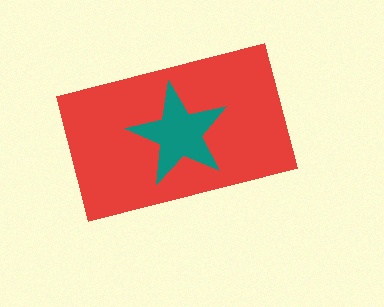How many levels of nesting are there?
2.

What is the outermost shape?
The red rectangle.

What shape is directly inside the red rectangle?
The teal star.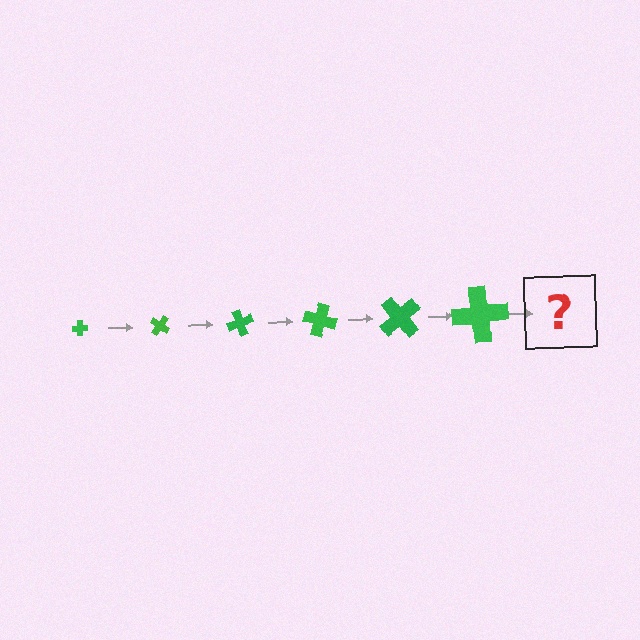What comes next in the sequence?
The next element should be a cross, larger than the previous one and rotated 210 degrees from the start.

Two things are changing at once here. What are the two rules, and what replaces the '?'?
The two rules are that the cross grows larger each step and it rotates 35 degrees each step. The '?' should be a cross, larger than the previous one and rotated 210 degrees from the start.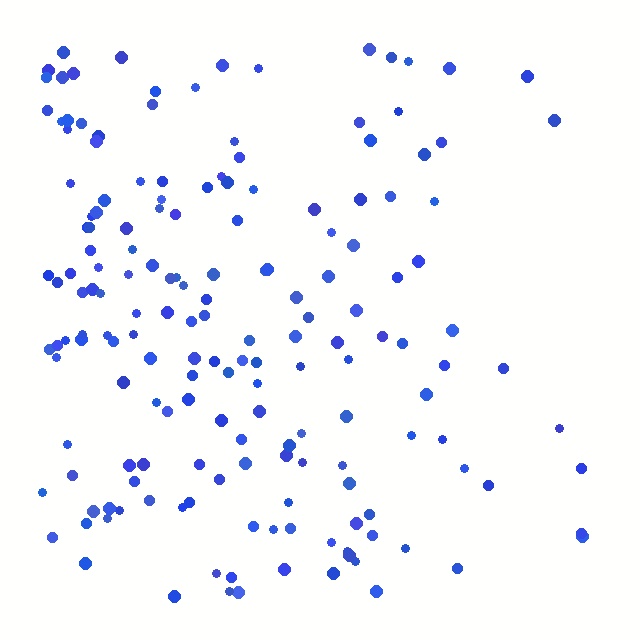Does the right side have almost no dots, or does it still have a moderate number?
Still a moderate number, just noticeably fewer than the left.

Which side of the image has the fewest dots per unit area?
The right.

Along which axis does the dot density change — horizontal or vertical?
Horizontal.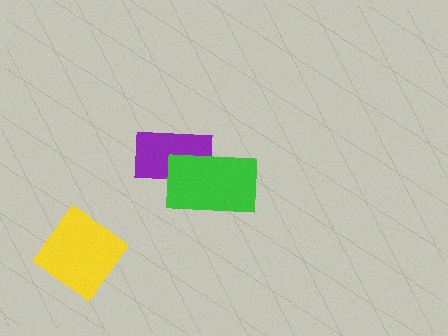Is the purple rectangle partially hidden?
Yes, it is partially covered by another shape.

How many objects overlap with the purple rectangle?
1 object overlaps with the purple rectangle.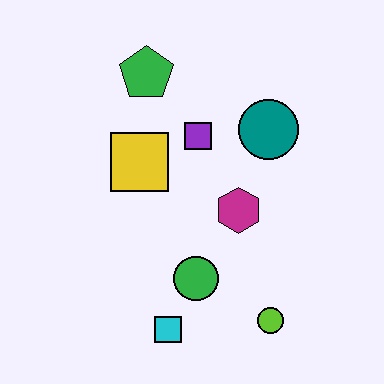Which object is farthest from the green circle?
The green pentagon is farthest from the green circle.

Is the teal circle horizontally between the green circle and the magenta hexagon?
No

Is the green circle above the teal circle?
No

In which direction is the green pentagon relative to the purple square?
The green pentagon is above the purple square.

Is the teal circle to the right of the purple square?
Yes